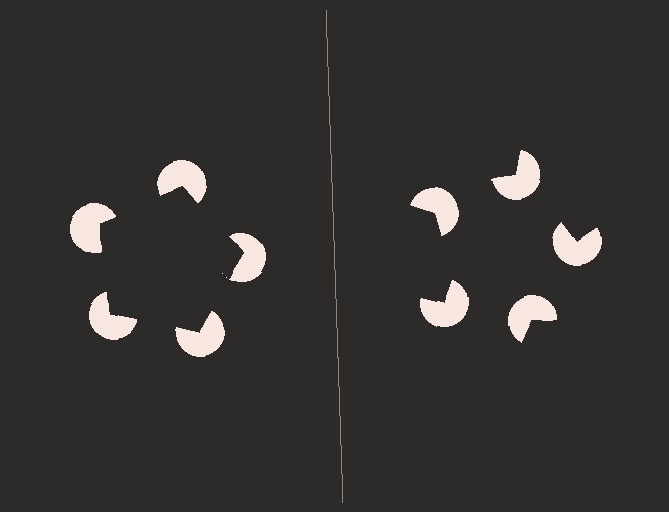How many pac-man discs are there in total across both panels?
10 — 5 on each side.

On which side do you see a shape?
An illusory pentagon appears on the left side. On the right side the wedge cuts are rotated, so no coherent shape forms.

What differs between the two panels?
The pac-man discs are positioned identically on both sides; only the wedge orientations differ. On the left they align to a pentagon; on the right they are misaligned.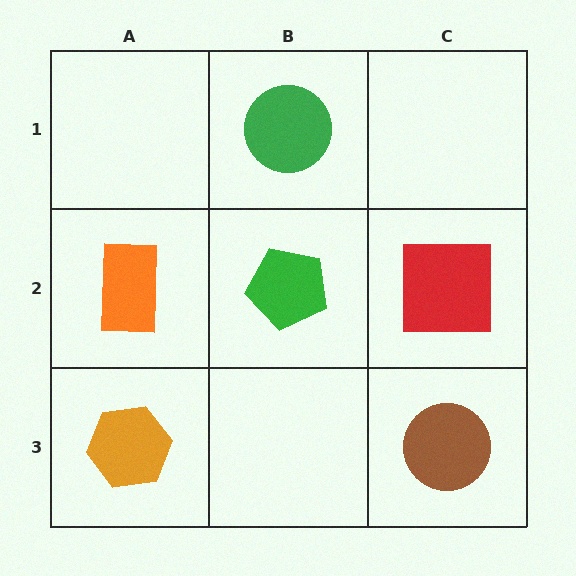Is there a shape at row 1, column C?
No, that cell is empty.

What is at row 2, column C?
A red square.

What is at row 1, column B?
A green circle.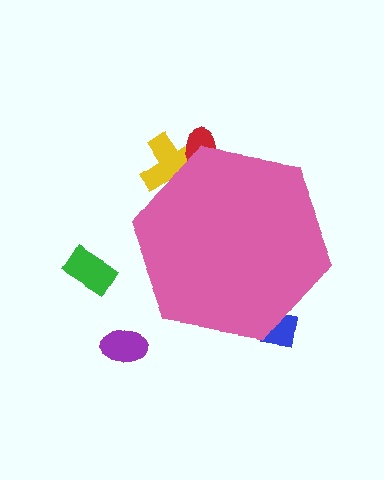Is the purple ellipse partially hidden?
No, the purple ellipse is fully visible.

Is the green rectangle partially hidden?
No, the green rectangle is fully visible.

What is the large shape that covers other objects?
A pink hexagon.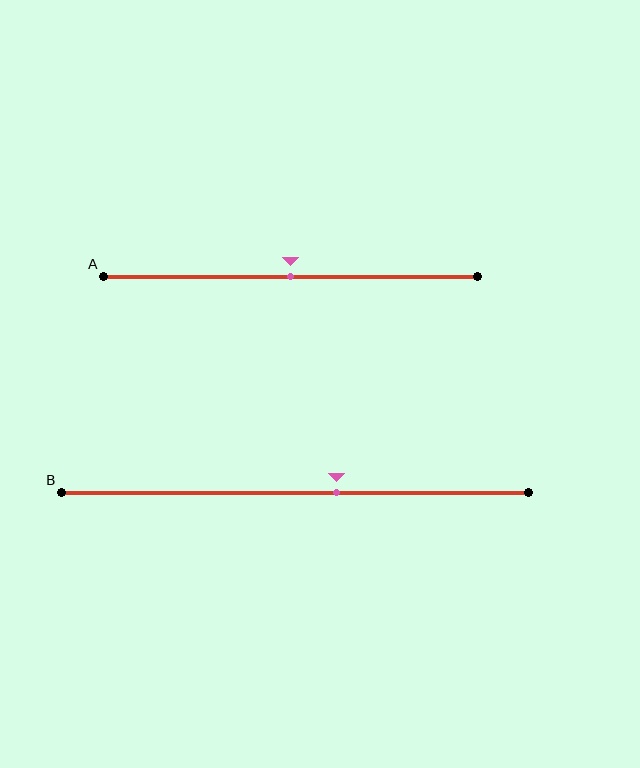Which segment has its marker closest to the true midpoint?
Segment A has its marker closest to the true midpoint.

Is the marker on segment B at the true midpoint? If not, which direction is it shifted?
No, the marker on segment B is shifted to the right by about 9% of the segment length.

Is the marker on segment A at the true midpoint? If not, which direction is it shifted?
Yes, the marker on segment A is at the true midpoint.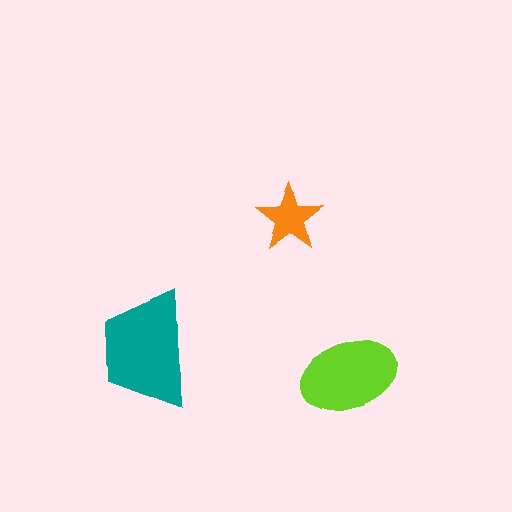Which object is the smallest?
The orange star.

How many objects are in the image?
There are 3 objects in the image.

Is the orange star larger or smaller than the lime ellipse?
Smaller.